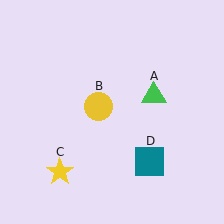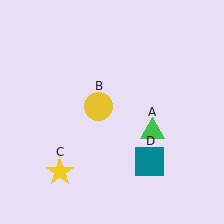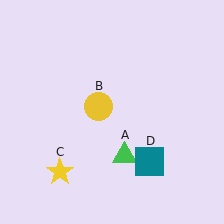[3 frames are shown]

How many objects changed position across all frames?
1 object changed position: green triangle (object A).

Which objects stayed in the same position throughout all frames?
Yellow circle (object B) and yellow star (object C) and teal square (object D) remained stationary.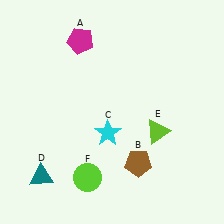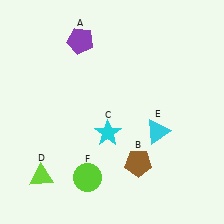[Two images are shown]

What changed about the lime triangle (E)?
In Image 1, E is lime. In Image 2, it changed to cyan.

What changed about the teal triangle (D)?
In Image 1, D is teal. In Image 2, it changed to lime.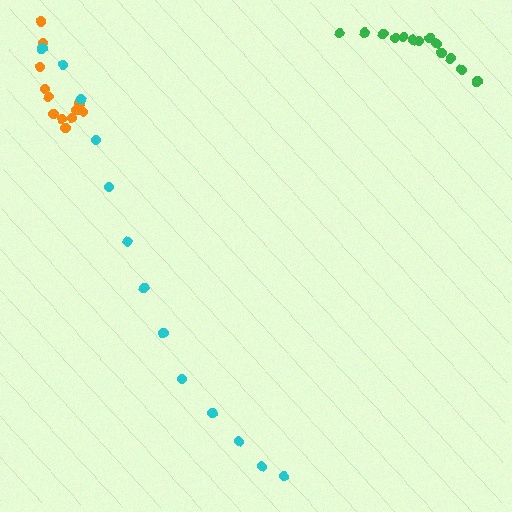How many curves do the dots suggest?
There are 3 distinct paths.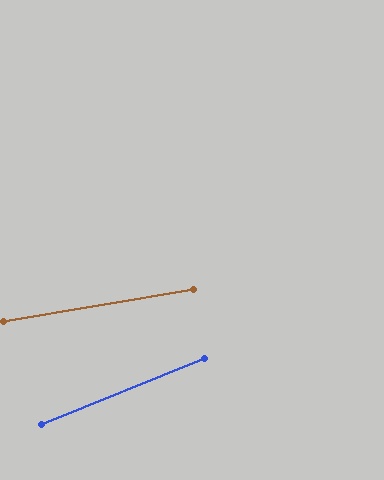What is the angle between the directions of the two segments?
Approximately 13 degrees.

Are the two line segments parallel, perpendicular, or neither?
Neither parallel nor perpendicular — they differ by about 13°.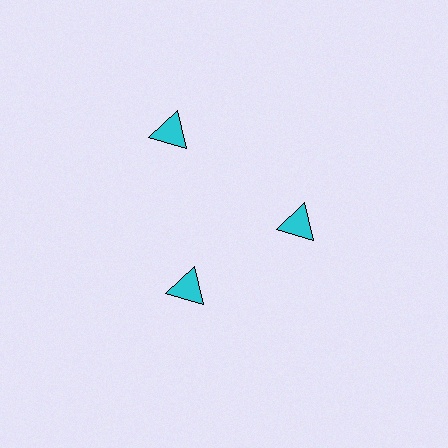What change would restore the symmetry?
The symmetry would be restored by moving it inward, back onto the ring so that all 3 triangles sit at equal angles and equal distance from the center.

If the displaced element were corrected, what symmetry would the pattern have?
It would have 3-fold rotational symmetry — the pattern would map onto itself every 120 degrees.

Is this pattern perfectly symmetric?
No. The 3 cyan triangles are arranged in a ring, but one element near the 11 o'clock position is pushed outward from the center, breaking the 3-fold rotational symmetry.